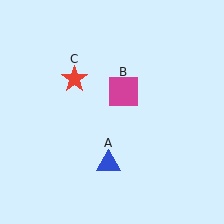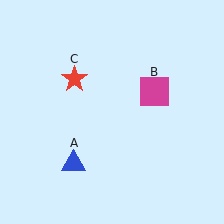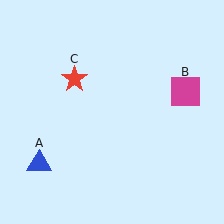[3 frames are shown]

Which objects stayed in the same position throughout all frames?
Red star (object C) remained stationary.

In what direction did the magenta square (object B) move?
The magenta square (object B) moved right.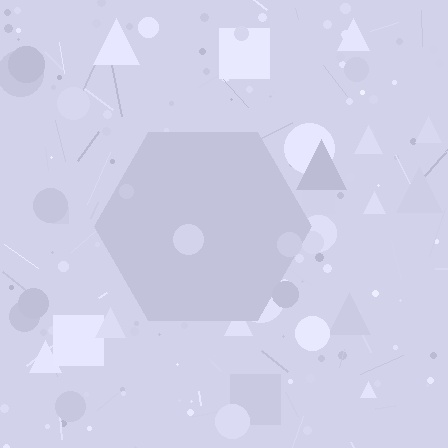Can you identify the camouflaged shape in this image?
The camouflaged shape is a hexagon.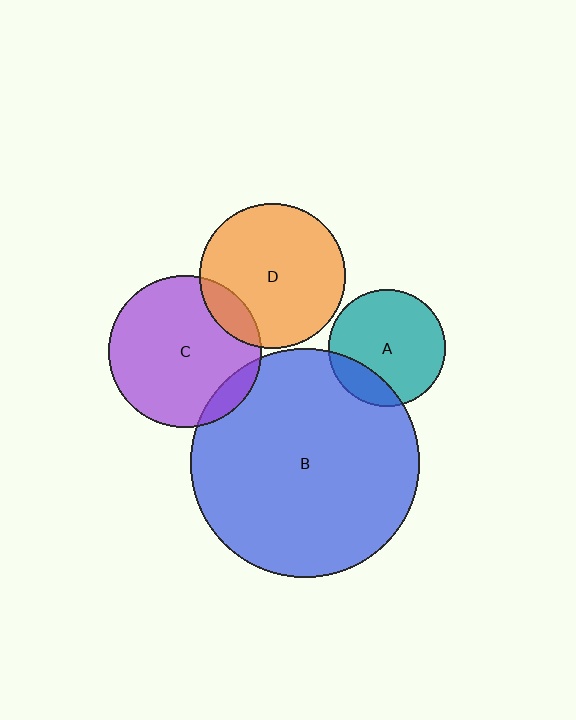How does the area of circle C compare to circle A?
Approximately 1.7 times.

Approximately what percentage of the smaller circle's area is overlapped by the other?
Approximately 10%.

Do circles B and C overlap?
Yes.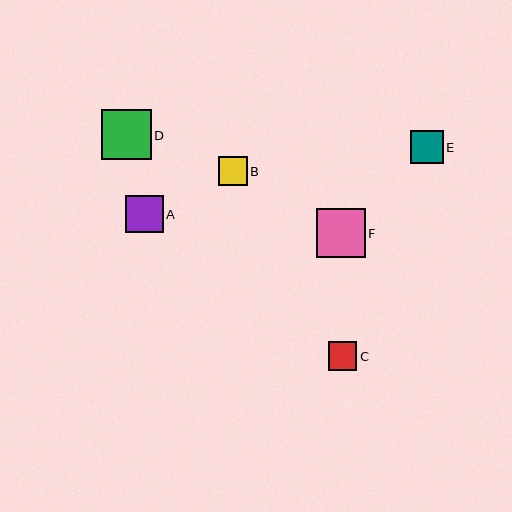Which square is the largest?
Square D is the largest with a size of approximately 50 pixels.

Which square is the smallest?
Square C is the smallest with a size of approximately 29 pixels.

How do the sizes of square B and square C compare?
Square B and square C are approximately the same size.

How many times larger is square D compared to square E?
Square D is approximately 1.5 times the size of square E.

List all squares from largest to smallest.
From largest to smallest: D, F, A, E, B, C.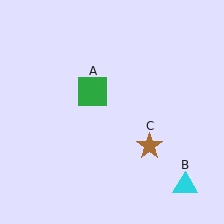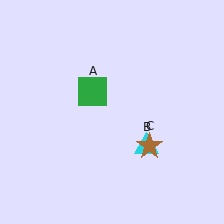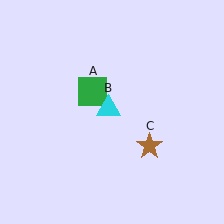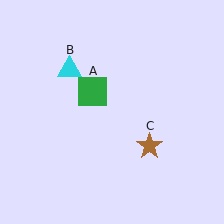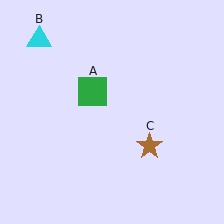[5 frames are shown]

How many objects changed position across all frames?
1 object changed position: cyan triangle (object B).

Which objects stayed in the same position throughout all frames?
Green square (object A) and brown star (object C) remained stationary.